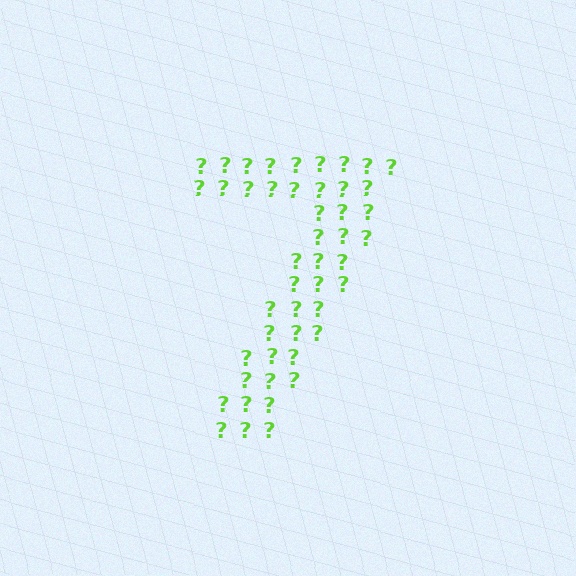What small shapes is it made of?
It is made of small question marks.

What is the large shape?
The large shape is the digit 7.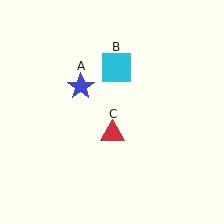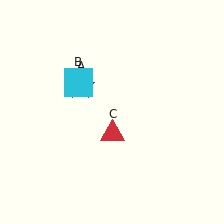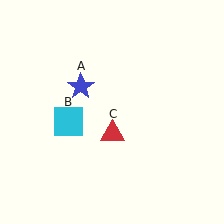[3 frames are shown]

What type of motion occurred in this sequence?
The cyan square (object B) rotated counterclockwise around the center of the scene.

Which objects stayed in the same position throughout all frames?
Blue star (object A) and red triangle (object C) remained stationary.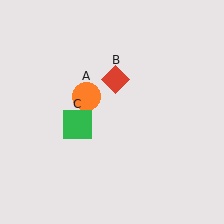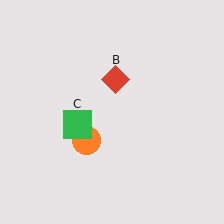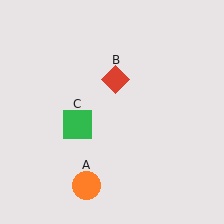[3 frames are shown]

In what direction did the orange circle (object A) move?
The orange circle (object A) moved down.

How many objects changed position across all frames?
1 object changed position: orange circle (object A).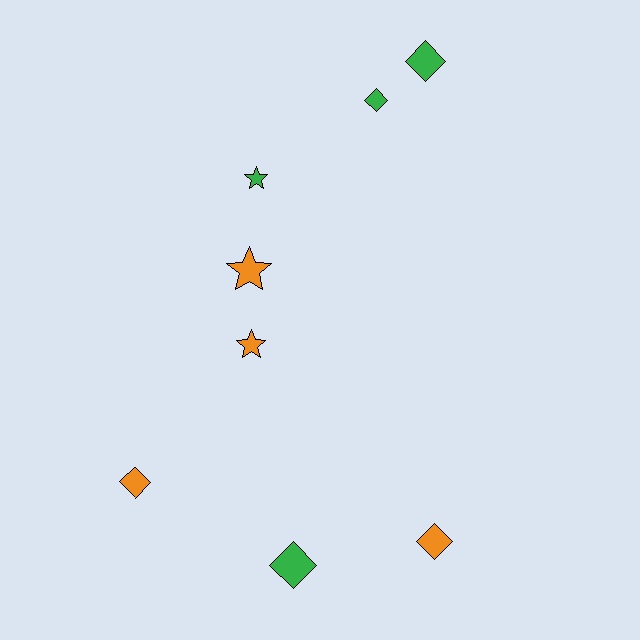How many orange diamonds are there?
There are 2 orange diamonds.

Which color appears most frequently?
Green, with 4 objects.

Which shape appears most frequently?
Diamond, with 5 objects.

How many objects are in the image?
There are 8 objects.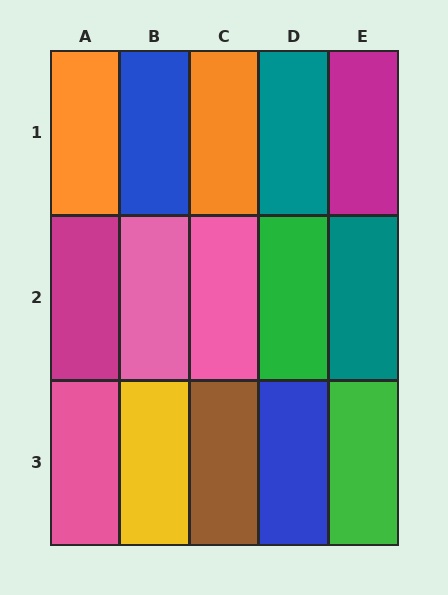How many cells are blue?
2 cells are blue.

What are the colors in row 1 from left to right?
Orange, blue, orange, teal, magenta.